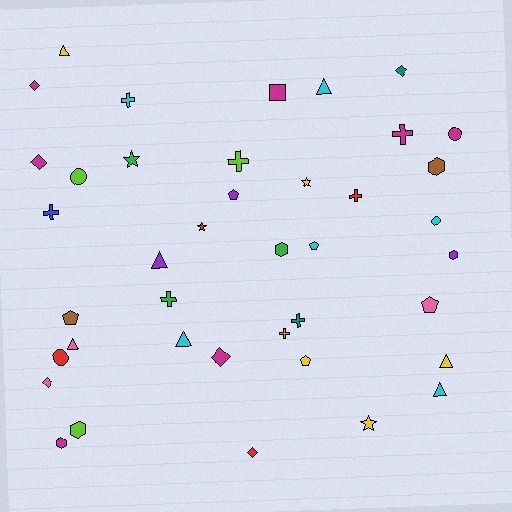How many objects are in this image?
There are 40 objects.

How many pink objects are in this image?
There are 3 pink objects.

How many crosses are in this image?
There are 8 crosses.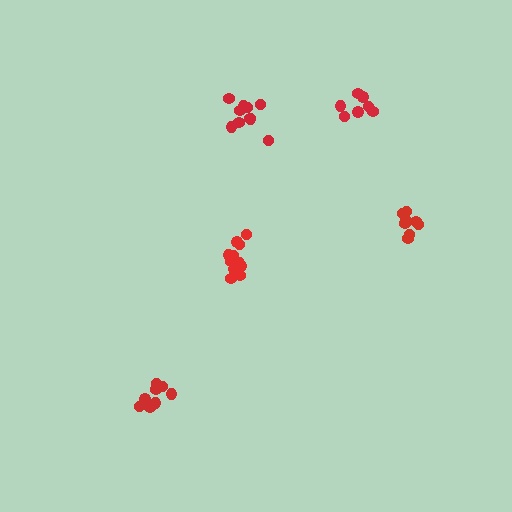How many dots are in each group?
Group 1: 12 dots, Group 2: 8 dots, Group 3: 8 dots, Group 4: 7 dots, Group 5: 11 dots (46 total).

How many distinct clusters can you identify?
There are 5 distinct clusters.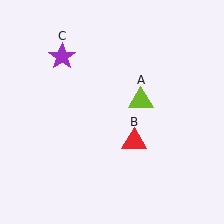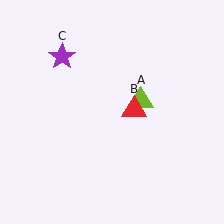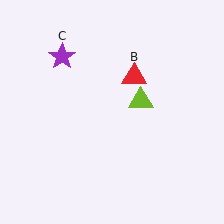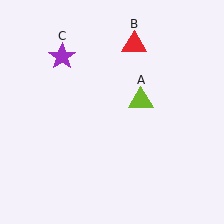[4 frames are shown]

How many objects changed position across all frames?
1 object changed position: red triangle (object B).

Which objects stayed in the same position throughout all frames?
Lime triangle (object A) and purple star (object C) remained stationary.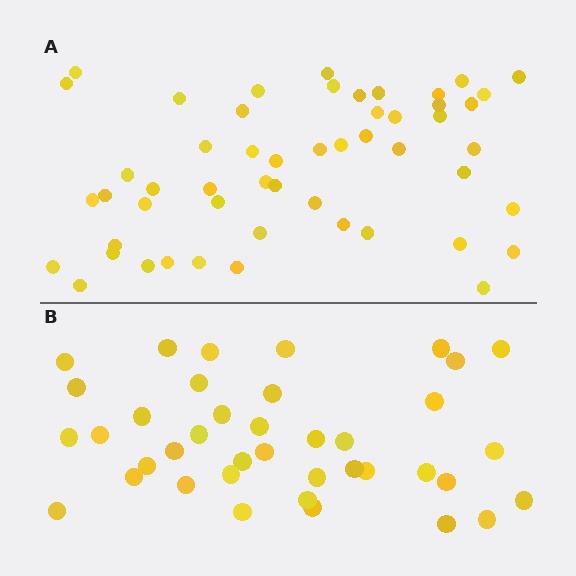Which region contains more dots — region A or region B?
Region A (the top region) has more dots.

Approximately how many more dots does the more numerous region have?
Region A has approximately 15 more dots than region B.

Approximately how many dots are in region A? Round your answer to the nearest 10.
About 50 dots. (The exact count is 52, which rounds to 50.)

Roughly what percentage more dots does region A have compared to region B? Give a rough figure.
About 35% more.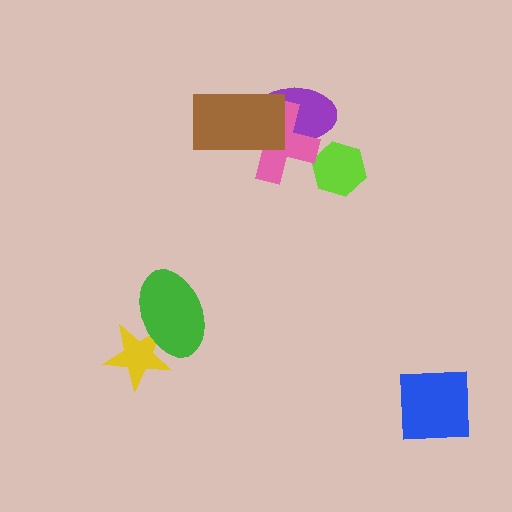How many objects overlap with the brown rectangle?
2 objects overlap with the brown rectangle.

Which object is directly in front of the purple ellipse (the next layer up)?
The pink cross is directly in front of the purple ellipse.